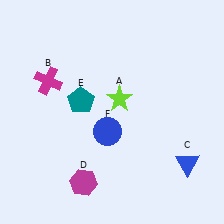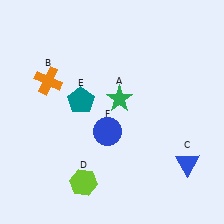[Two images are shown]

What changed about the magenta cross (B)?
In Image 1, B is magenta. In Image 2, it changed to orange.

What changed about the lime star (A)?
In Image 1, A is lime. In Image 2, it changed to green.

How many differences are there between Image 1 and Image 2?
There are 3 differences between the two images.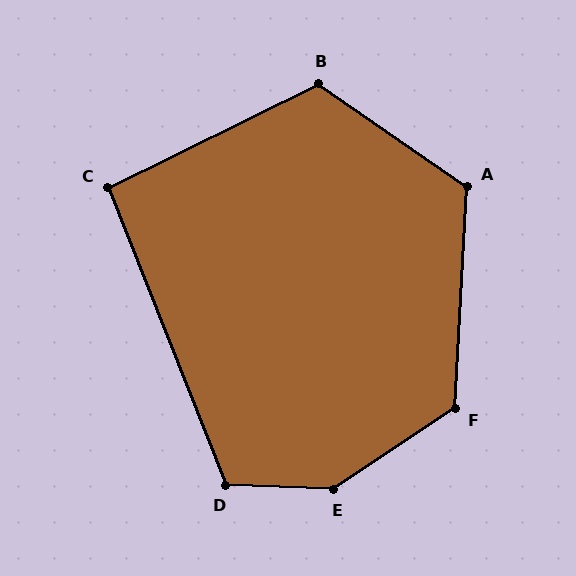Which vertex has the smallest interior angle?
C, at approximately 95 degrees.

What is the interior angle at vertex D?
Approximately 114 degrees (obtuse).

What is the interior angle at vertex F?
Approximately 127 degrees (obtuse).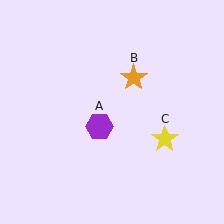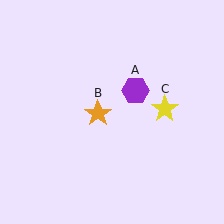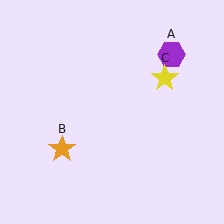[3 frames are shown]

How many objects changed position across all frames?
3 objects changed position: purple hexagon (object A), orange star (object B), yellow star (object C).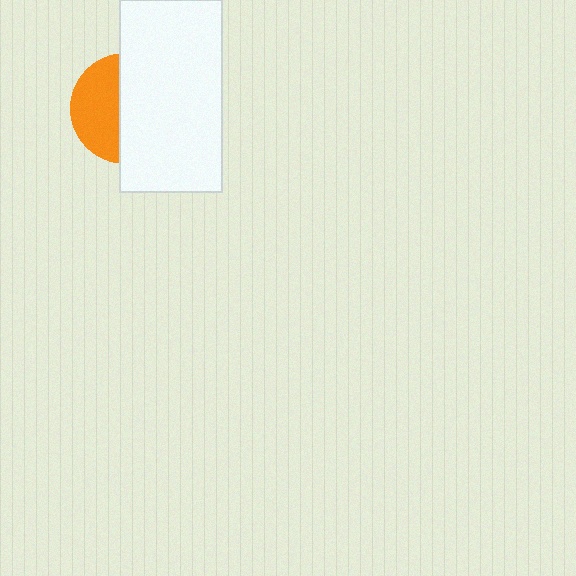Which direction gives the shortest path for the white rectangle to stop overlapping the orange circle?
Moving right gives the shortest separation.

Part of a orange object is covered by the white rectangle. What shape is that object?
It is a circle.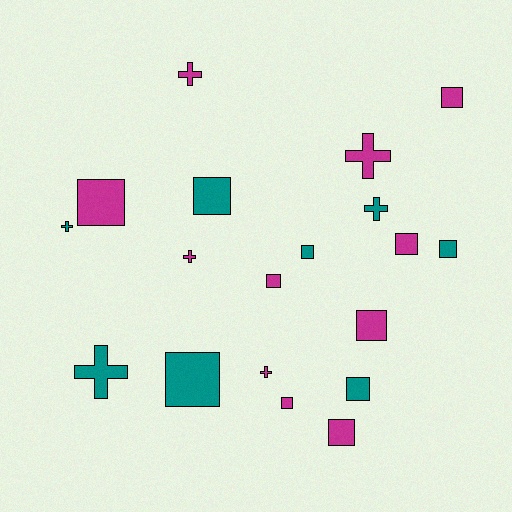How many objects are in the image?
There are 19 objects.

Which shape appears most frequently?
Square, with 12 objects.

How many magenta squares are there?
There are 7 magenta squares.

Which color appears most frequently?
Magenta, with 11 objects.